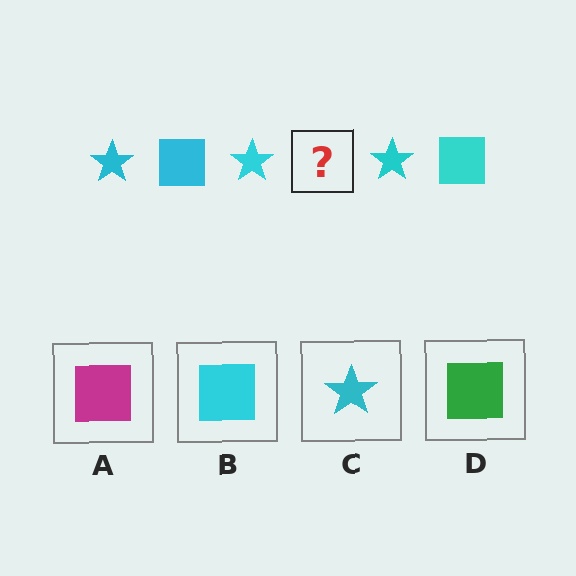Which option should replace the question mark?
Option B.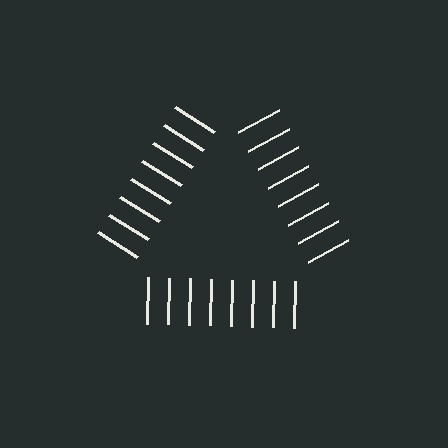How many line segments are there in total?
24 — 8 along each of the 3 edges.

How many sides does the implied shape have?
3 sides — the line-ends trace a triangle.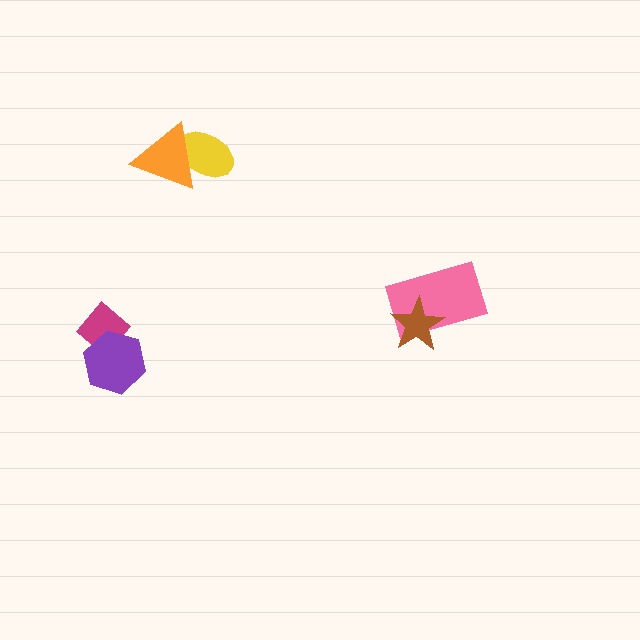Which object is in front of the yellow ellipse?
The orange triangle is in front of the yellow ellipse.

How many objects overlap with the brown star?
1 object overlaps with the brown star.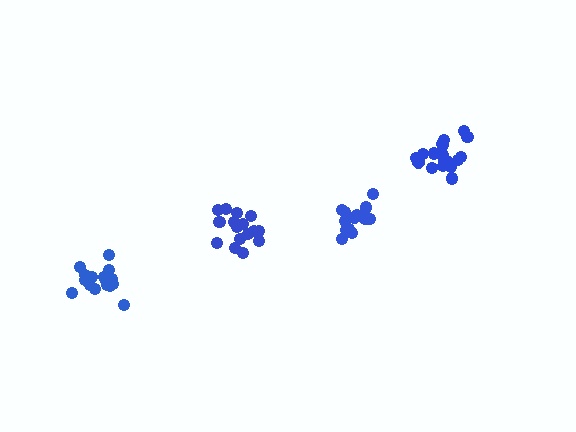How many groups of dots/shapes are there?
There are 4 groups.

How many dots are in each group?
Group 1: 18 dots, Group 2: 14 dots, Group 3: 16 dots, Group 4: 17 dots (65 total).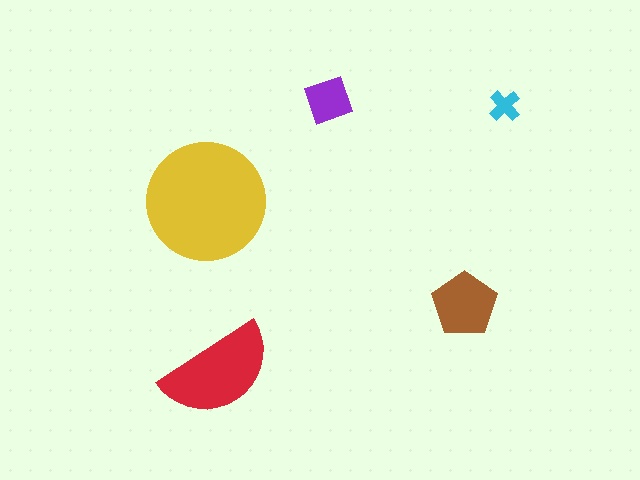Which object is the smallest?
The cyan cross.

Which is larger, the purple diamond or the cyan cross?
The purple diamond.